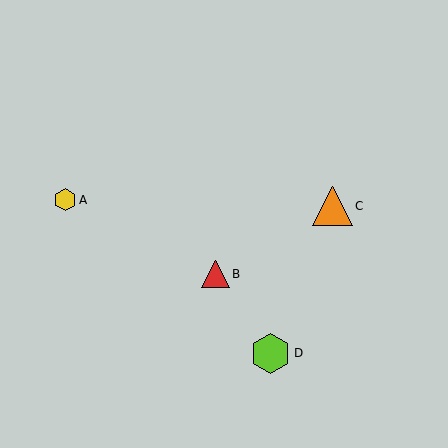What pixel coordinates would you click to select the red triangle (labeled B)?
Click at (216, 274) to select the red triangle B.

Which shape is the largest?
The lime hexagon (labeled D) is the largest.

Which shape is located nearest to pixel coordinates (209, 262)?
The red triangle (labeled B) at (216, 274) is nearest to that location.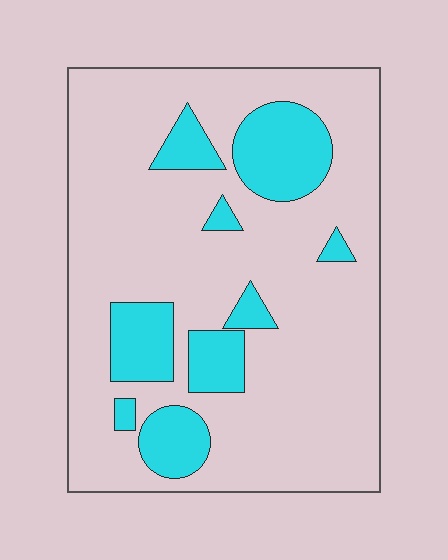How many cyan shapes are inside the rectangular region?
9.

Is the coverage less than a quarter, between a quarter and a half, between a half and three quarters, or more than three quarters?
Less than a quarter.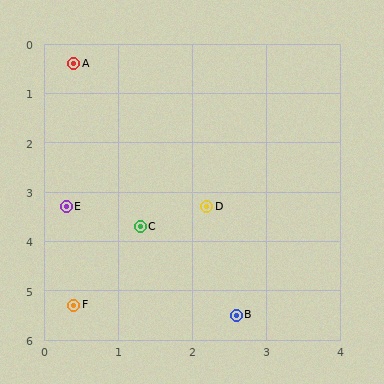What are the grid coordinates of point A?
Point A is at approximately (0.4, 0.4).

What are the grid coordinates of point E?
Point E is at approximately (0.3, 3.3).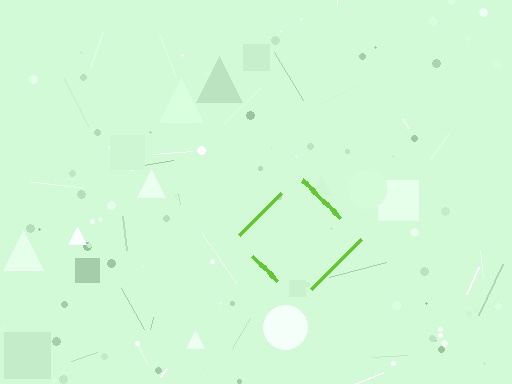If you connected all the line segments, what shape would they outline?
They would outline a diamond.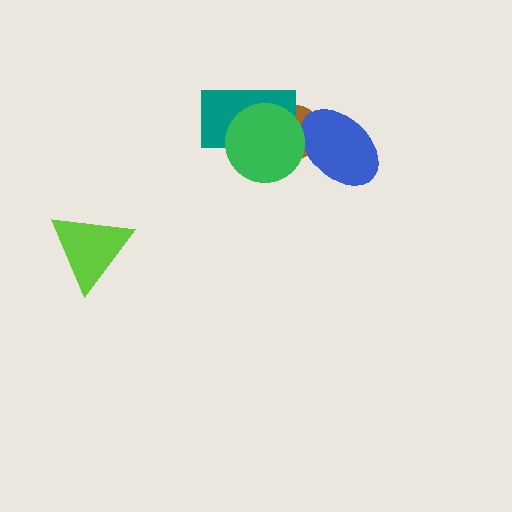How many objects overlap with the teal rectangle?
2 objects overlap with the teal rectangle.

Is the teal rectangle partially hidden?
Yes, it is partially covered by another shape.